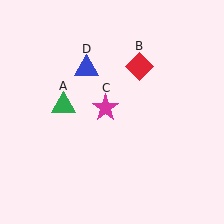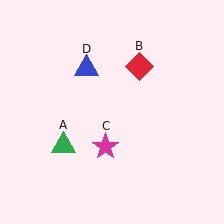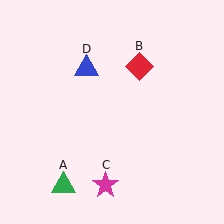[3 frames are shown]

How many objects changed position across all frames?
2 objects changed position: green triangle (object A), magenta star (object C).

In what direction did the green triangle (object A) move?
The green triangle (object A) moved down.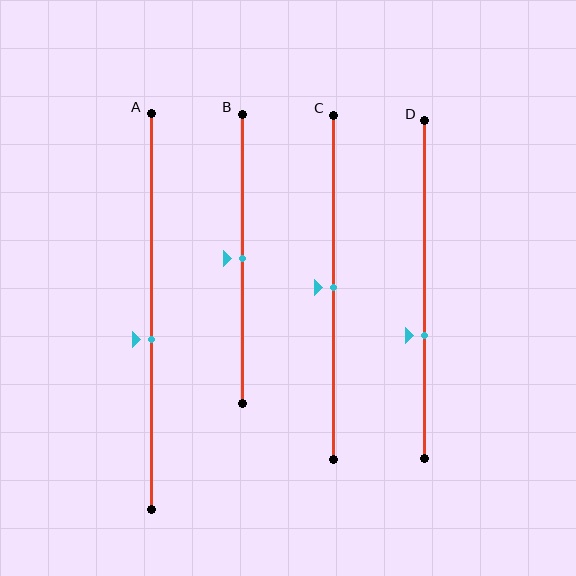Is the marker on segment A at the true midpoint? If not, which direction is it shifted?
No, the marker on segment A is shifted downward by about 7% of the segment length.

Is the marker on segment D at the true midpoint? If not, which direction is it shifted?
No, the marker on segment D is shifted downward by about 14% of the segment length.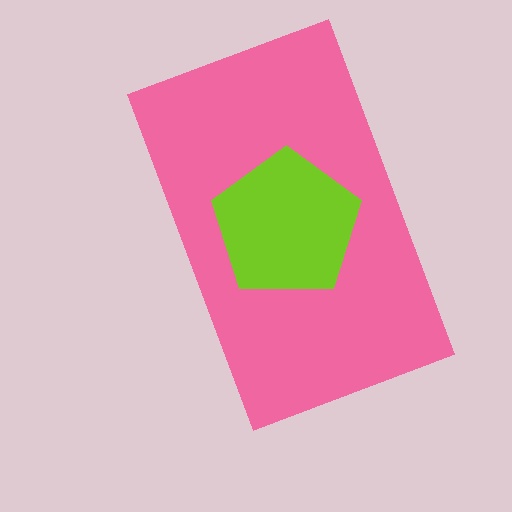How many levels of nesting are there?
2.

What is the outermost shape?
The pink rectangle.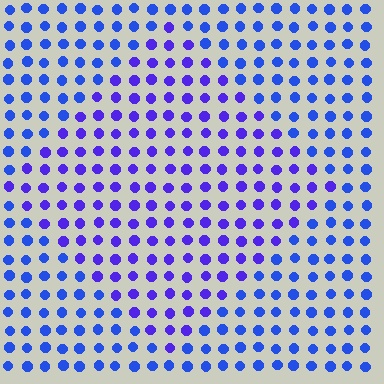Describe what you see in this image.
The image is filled with small blue elements in a uniform arrangement. A diamond-shaped region is visible where the elements are tinted to a slightly different hue, forming a subtle color boundary.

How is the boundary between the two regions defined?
The boundary is defined purely by a slight shift in hue (about 27 degrees). Spacing, size, and orientation are identical on both sides.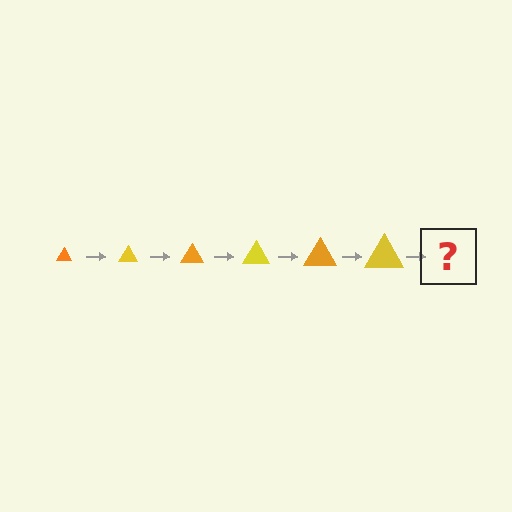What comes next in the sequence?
The next element should be an orange triangle, larger than the previous one.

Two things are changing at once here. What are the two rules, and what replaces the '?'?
The two rules are that the triangle grows larger each step and the color cycles through orange and yellow. The '?' should be an orange triangle, larger than the previous one.